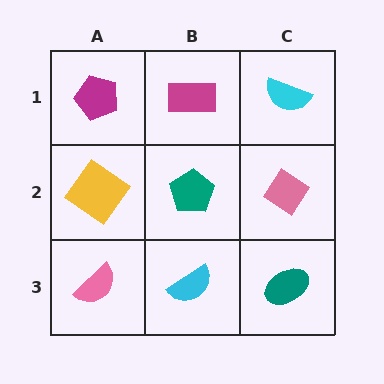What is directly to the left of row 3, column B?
A pink semicircle.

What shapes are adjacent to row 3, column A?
A yellow diamond (row 2, column A), a cyan semicircle (row 3, column B).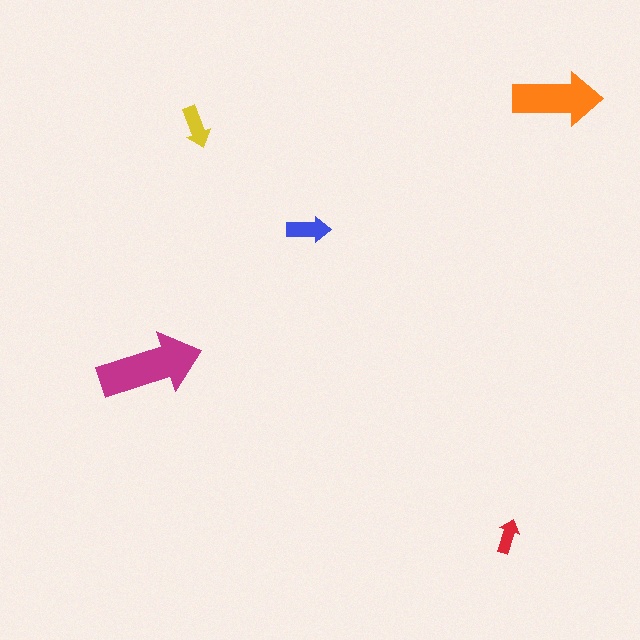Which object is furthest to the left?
The magenta arrow is leftmost.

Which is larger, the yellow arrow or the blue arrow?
The blue one.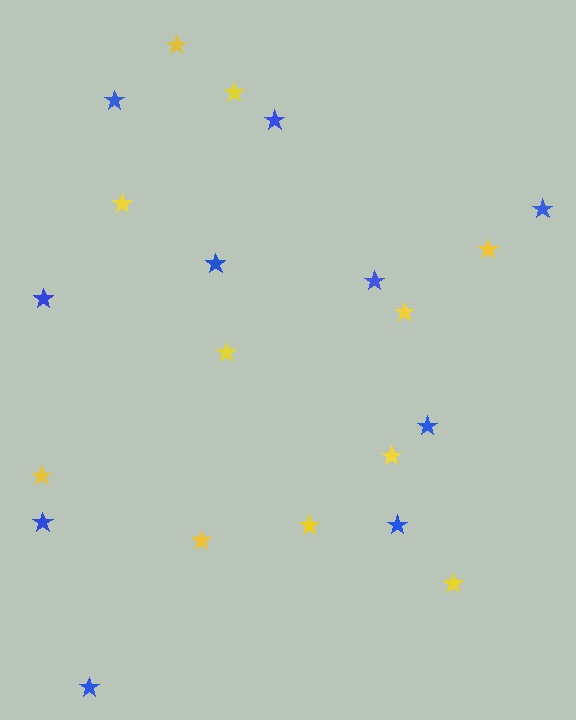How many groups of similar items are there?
There are 2 groups: one group of yellow stars (11) and one group of blue stars (10).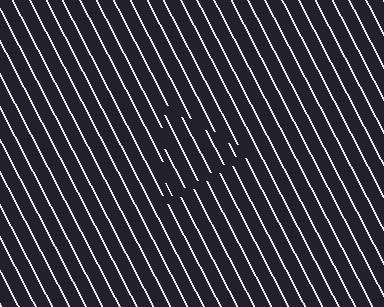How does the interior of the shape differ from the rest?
The interior of the shape contains the same grating, shifted by half a period — the contour is defined by the phase discontinuity where line-ends from the inner and outer gratings abut.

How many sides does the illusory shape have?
3 sides — the line-ends trace a triangle.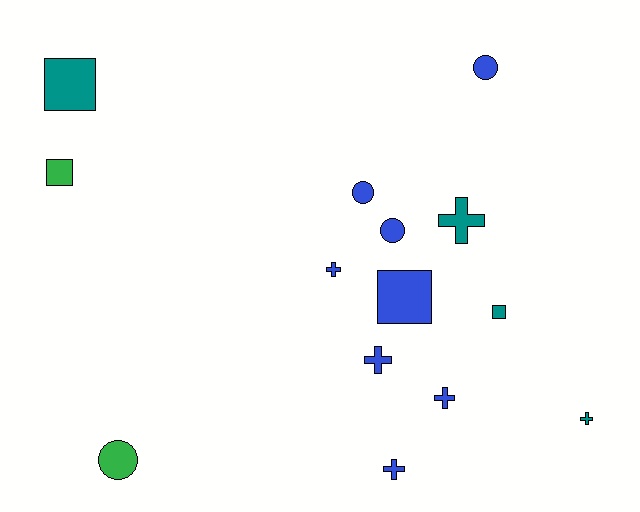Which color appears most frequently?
Blue, with 8 objects.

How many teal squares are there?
There are 2 teal squares.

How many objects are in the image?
There are 14 objects.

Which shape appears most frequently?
Cross, with 6 objects.